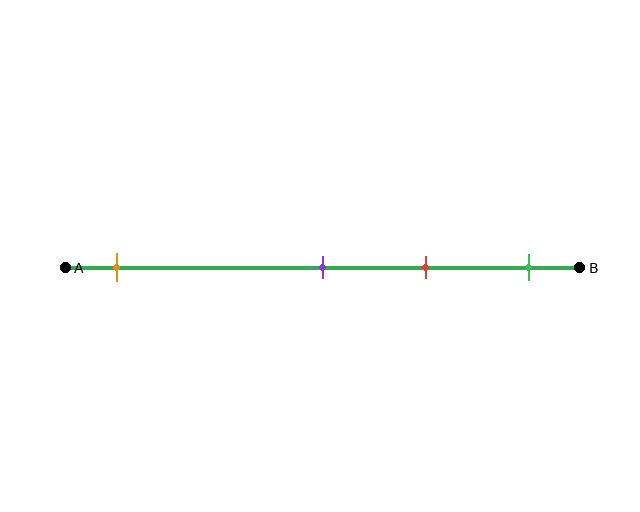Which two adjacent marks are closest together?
The purple and red marks are the closest adjacent pair.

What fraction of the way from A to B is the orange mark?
The orange mark is approximately 10% (0.1) of the way from A to B.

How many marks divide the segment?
There are 4 marks dividing the segment.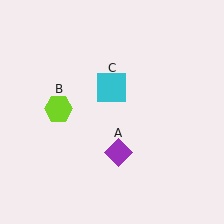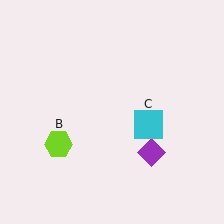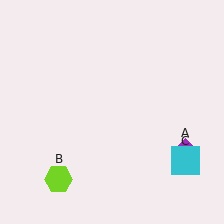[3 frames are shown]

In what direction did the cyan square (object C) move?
The cyan square (object C) moved down and to the right.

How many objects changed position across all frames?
3 objects changed position: purple diamond (object A), lime hexagon (object B), cyan square (object C).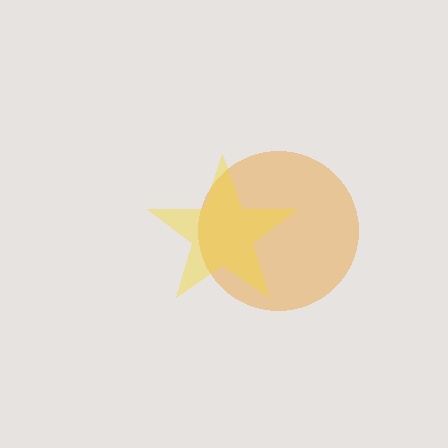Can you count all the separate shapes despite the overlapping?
Yes, there are 2 separate shapes.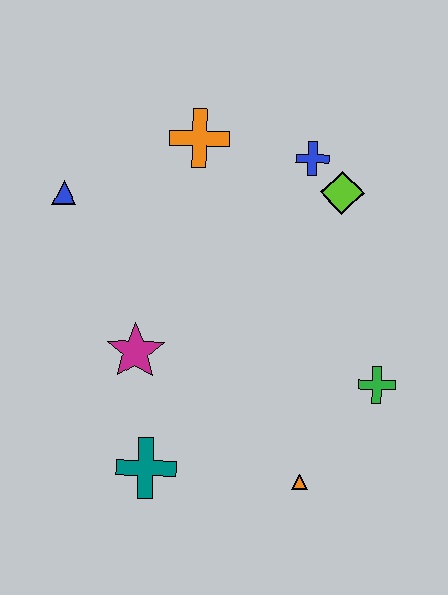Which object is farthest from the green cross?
The blue triangle is farthest from the green cross.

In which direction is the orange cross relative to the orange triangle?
The orange cross is above the orange triangle.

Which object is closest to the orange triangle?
The green cross is closest to the orange triangle.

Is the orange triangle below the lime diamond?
Yes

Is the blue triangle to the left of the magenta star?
Yes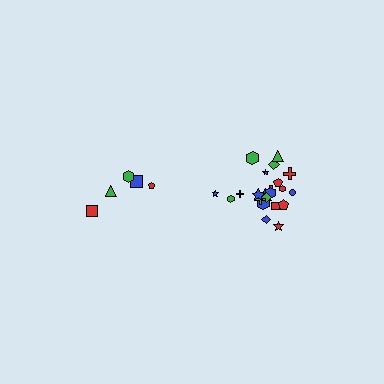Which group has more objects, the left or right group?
The right group.